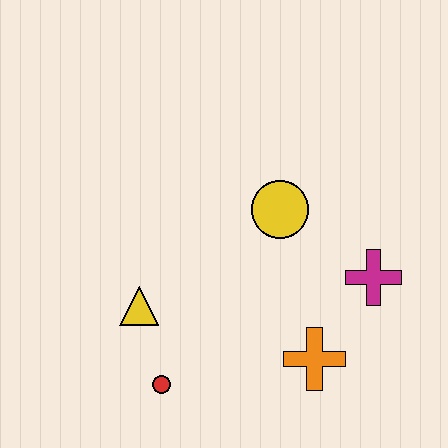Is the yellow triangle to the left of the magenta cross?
Yes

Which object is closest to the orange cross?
The magenta cross is closest to the orange cross.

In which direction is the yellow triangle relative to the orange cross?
The yellow triangle is to the left of the orange cross.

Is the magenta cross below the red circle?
No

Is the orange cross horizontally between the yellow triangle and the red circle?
No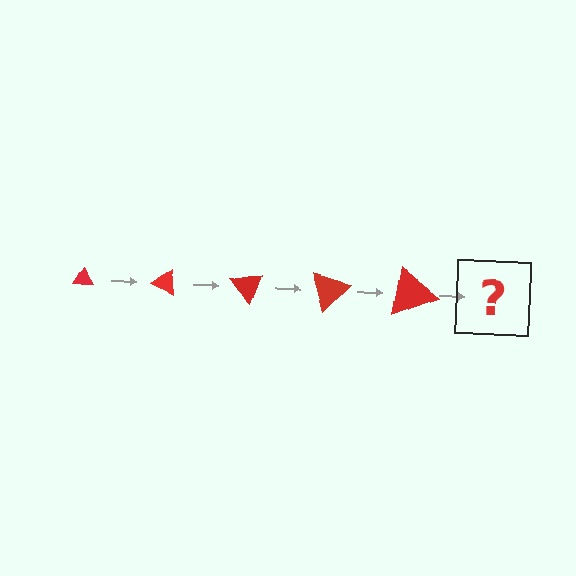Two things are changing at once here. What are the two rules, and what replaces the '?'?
The two rules are that the triangle grows larger each step and it rotates 25 degrees each step. The '?' should be a triangle, larger than the previous one and rotated 125 degrees from the start.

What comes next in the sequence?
The next element should be a triangle, larger than the previous one and rotated 125 degrees from the start.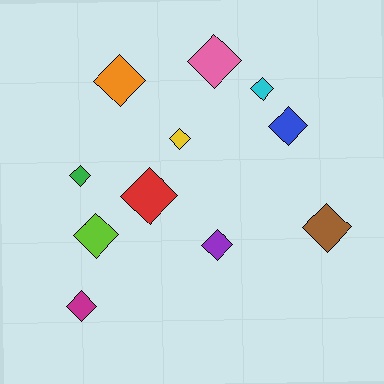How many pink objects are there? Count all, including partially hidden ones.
There is 1 pink object.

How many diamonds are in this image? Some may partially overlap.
There are 11 diamonds.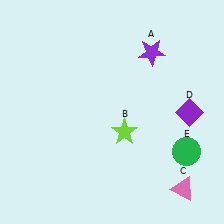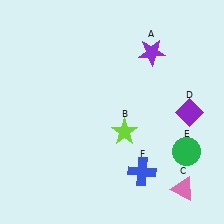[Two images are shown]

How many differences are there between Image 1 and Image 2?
There is 1 difference between the two images.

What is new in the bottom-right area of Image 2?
A blue cross (F) was added in the bottom-right area of Image 2.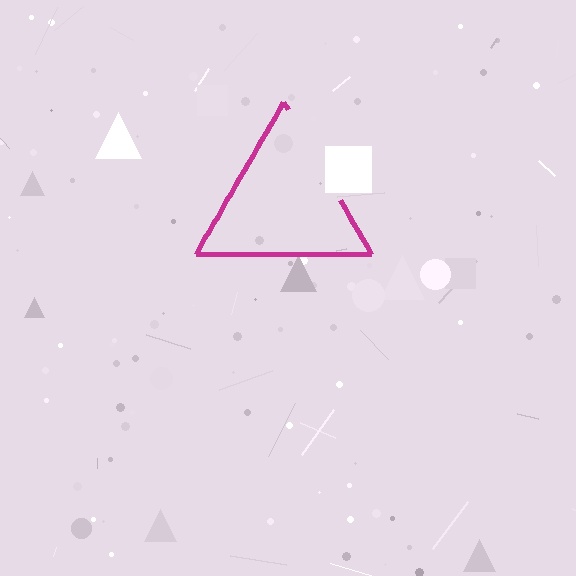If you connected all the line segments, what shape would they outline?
They would outline a triangle.